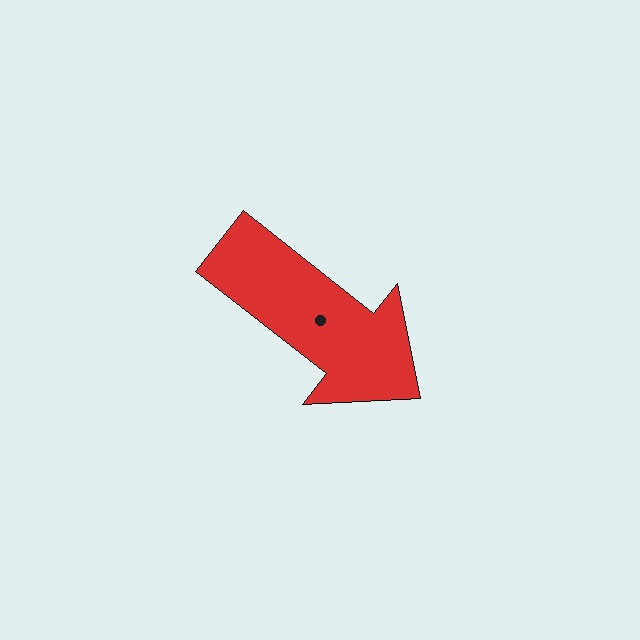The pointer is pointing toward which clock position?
Roughly 4 o'clock.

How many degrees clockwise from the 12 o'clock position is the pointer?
Approximately 128 degrees.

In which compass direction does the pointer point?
Southeast.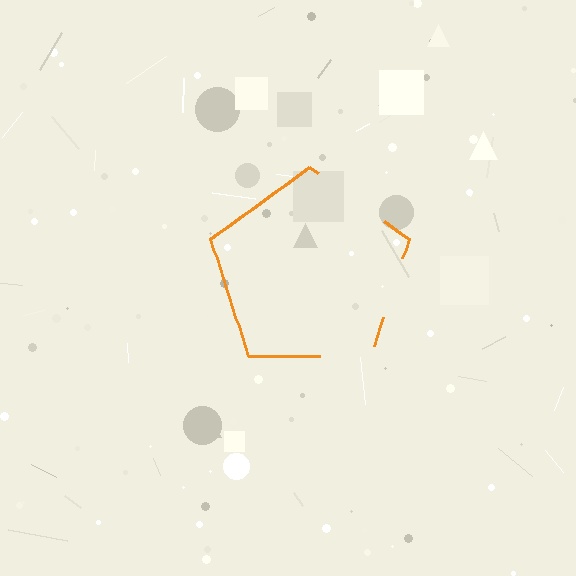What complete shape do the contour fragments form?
The contour fragments form a pentagon.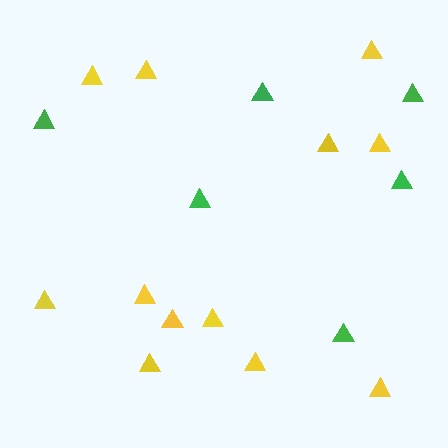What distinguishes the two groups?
There are 2 groups: one group of yellow triangles (12) and one group of green triangles (6).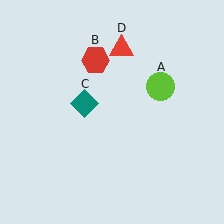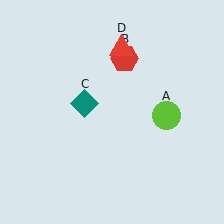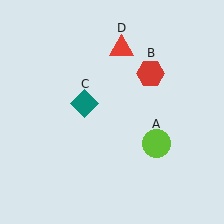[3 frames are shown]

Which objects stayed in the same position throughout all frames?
Teal diamond (object C) and red triangle (object D) remained stationary.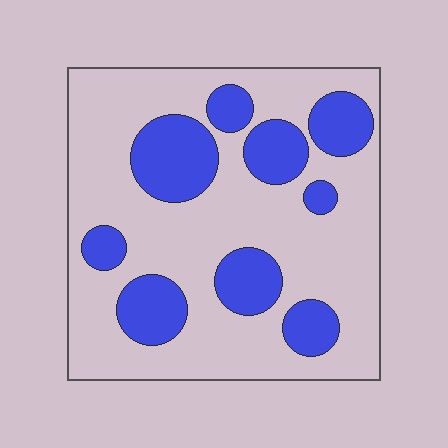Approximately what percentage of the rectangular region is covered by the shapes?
Approximately 30%.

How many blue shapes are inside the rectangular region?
9.